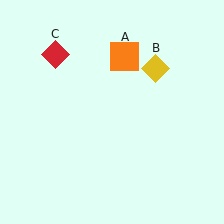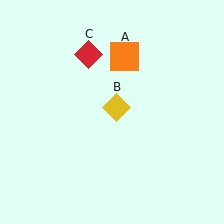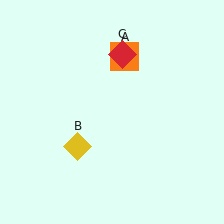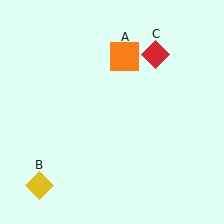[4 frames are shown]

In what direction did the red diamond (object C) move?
The red diamond (object C) moved right.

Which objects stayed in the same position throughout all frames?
Orange square (object A) remained stationary.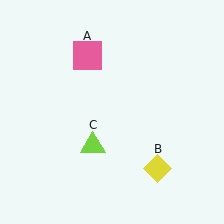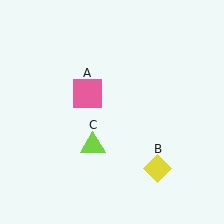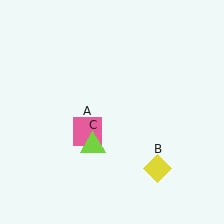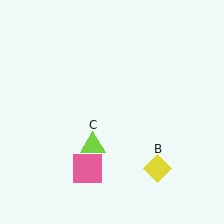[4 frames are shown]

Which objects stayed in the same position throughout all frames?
Yellow diamond (object B) and lime triangle (object C) remained stationary.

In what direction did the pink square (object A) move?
The pink square (object A) moved down.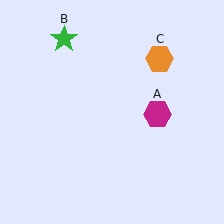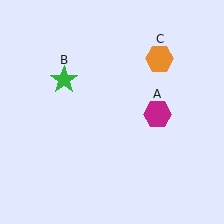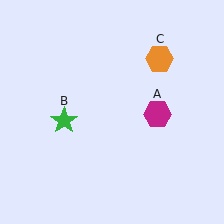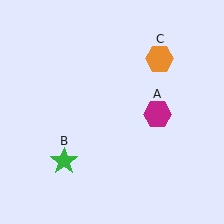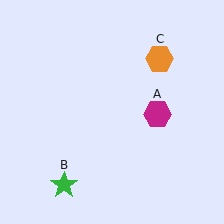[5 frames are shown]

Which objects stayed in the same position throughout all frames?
Magenta hexagon (object A) and orange hexagon (object C) remained stationary.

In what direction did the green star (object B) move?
The green star (object B) moved down.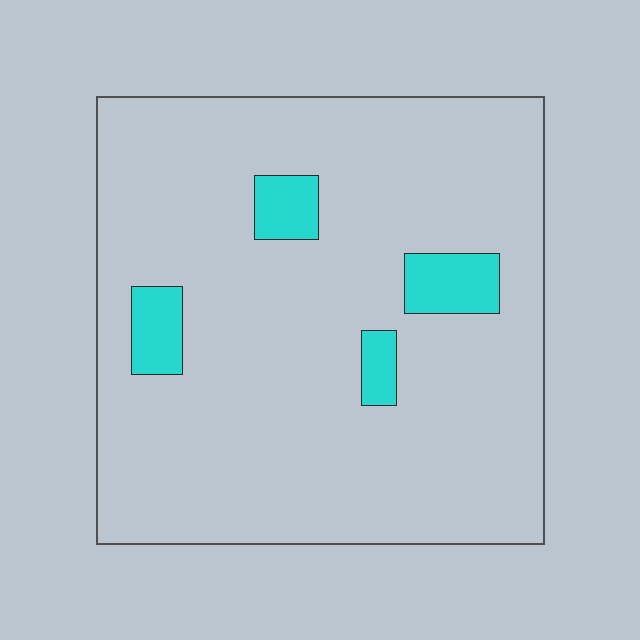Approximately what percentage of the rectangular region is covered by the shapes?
Approximately 10%.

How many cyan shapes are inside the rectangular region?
4.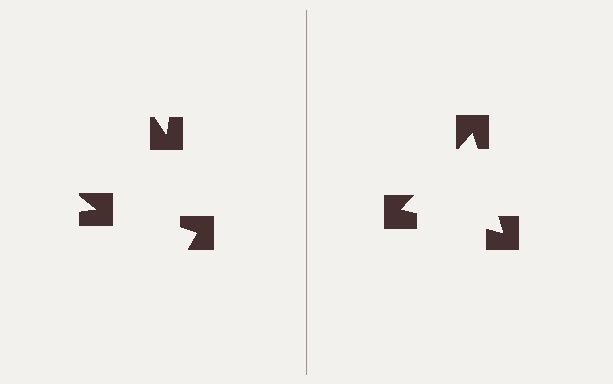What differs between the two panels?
The notched squares are positioned identically on both sides; only the wedge orientations differ. On the right they align to a triangle; on the left they are misaligned.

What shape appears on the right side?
An illusory triangle.